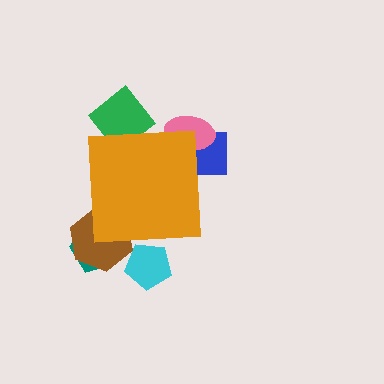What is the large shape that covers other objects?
An orange square.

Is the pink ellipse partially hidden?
Yes, the pink ellipse is partially hidden behind the orange square.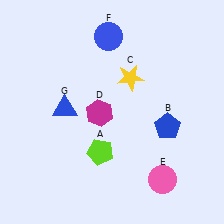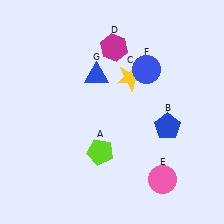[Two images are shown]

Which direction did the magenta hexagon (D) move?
The magenta hexagon (D) moved up.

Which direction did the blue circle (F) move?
The blue circle (F) moved right.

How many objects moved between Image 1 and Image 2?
3 objects moved between the two images.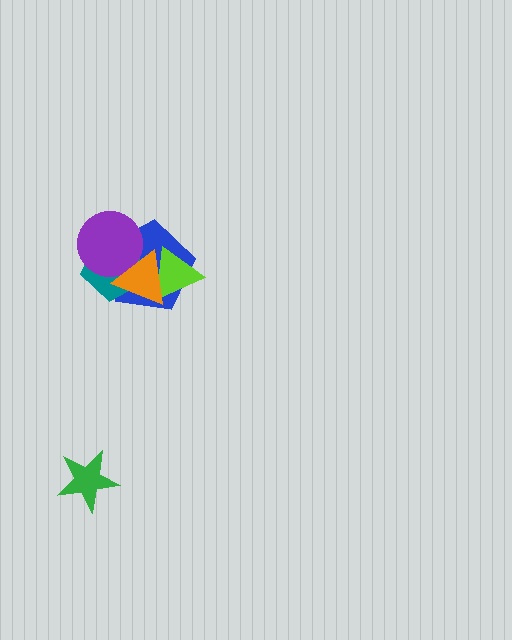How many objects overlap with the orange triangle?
4 objects overlap with the orange triangle.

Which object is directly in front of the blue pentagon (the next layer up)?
The teal pentagon is directly in front of the blue pentagon.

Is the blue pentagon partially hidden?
Yes, it is partially covered by another shape.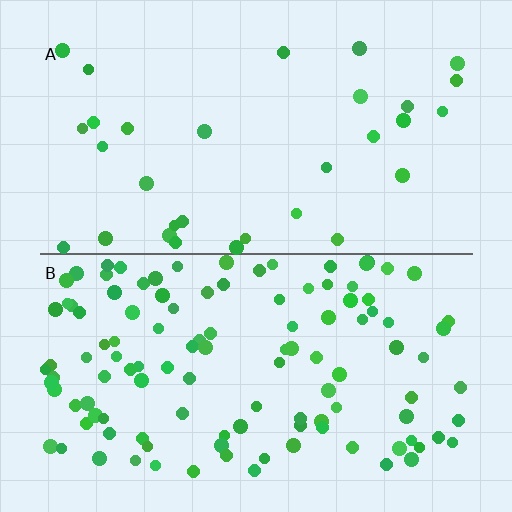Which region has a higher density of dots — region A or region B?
B (the bottom).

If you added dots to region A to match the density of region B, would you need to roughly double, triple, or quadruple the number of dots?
Approximately quadruple.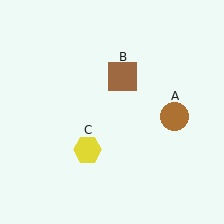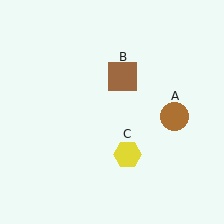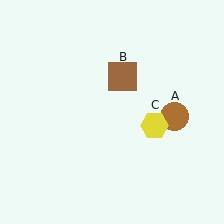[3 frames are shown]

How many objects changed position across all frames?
1 object changed position: yellow hexagon (object C).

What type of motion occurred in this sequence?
The yellow hexagon (object C) rotated counterclockwise around the center of the scene.